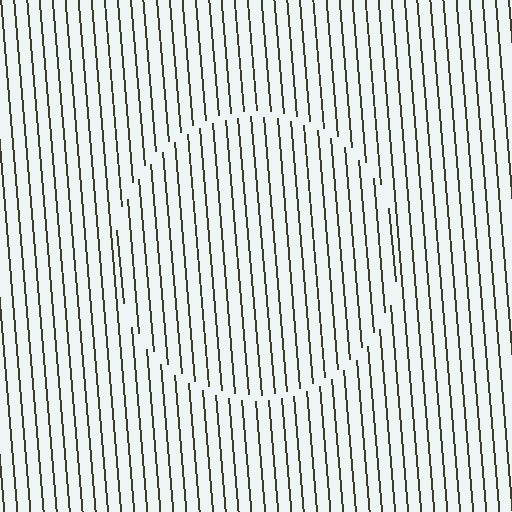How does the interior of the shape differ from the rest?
The interior of the shape contains the same grating, shifted by half a period — the contour is defined by the phase discontinuity where line-ends from the inner and outer gratings abut.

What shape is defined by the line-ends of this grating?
An illusory circle. The interior of the shape contains the same grating, shifted by half a period — the contour is defined by the phase discontinuity where line-ends from the inner and outer gratings abut.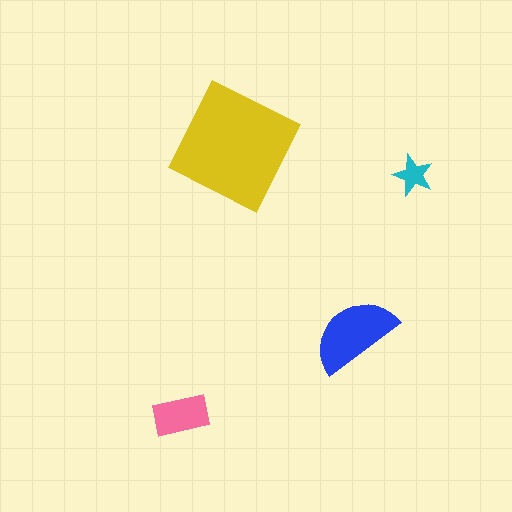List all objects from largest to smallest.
The yellow square, the blue semicircle, the pink rectangle, the cyan star.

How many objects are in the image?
There are 4 objects in the image.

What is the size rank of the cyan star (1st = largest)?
4th.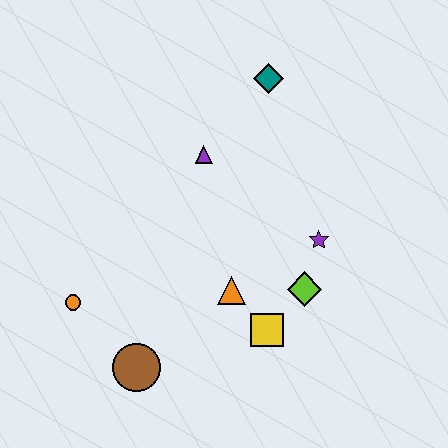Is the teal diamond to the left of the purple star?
Yes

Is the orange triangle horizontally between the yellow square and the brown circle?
Yes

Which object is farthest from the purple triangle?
The brown circle is farthest from the purple triangle.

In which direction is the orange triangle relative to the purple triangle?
The orange triangle is below the purple triangle.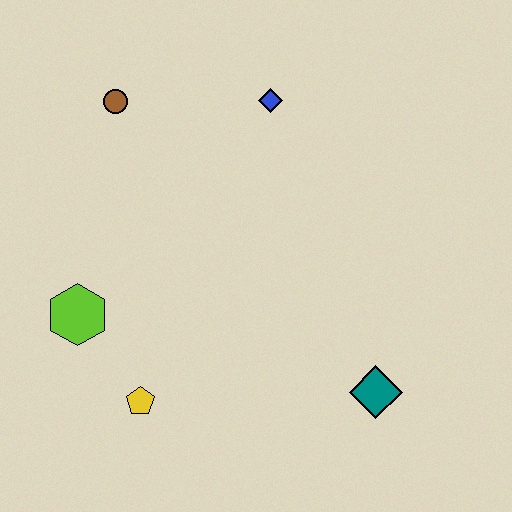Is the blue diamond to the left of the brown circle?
No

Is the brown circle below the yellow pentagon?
No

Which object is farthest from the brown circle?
The teal diamond is farthest from the brown circle.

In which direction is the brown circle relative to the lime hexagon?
The brown circle is above the lime hexagon.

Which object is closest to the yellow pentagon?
The lime hexagon is closest to the yellow pentagon.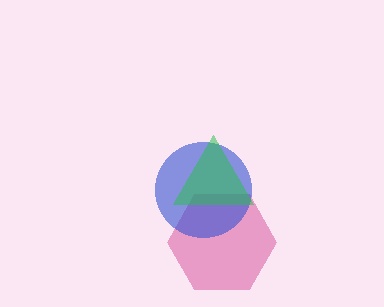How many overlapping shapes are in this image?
There are 3 overlapping shapes in the image.